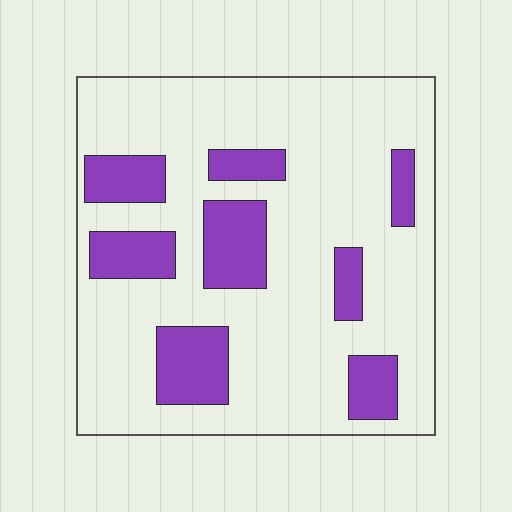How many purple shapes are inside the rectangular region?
8.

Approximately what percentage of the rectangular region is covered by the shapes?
Approximately 25%.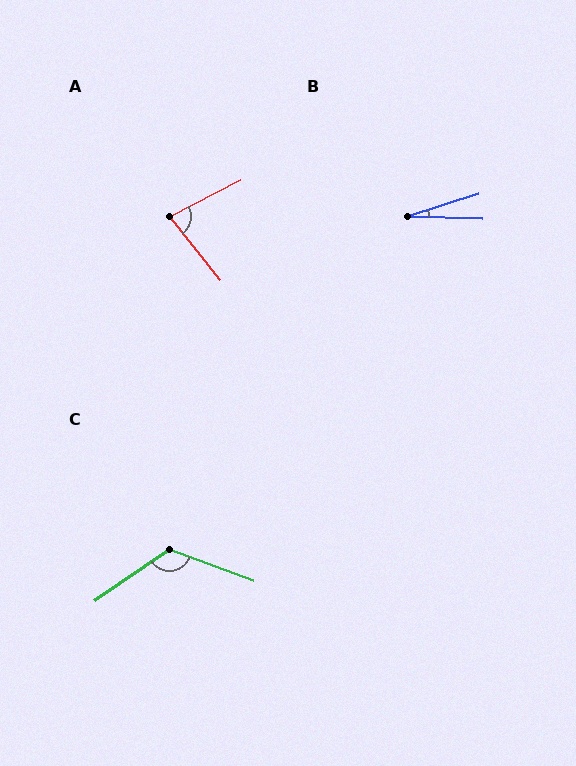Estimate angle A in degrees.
Approximately 79 degrees.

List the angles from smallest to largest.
B (19°), A (79°), C (126°).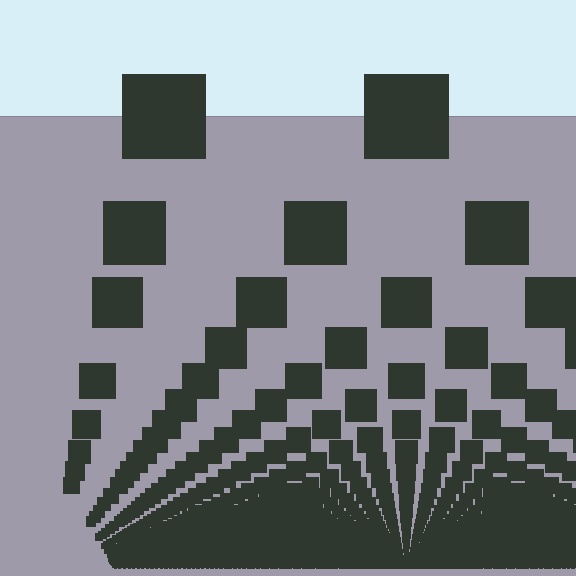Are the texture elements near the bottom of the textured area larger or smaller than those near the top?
Smaller. The gradient is inverted — elements near the bottom are smaller and denser.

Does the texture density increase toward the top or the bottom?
Density increases toward the bottom.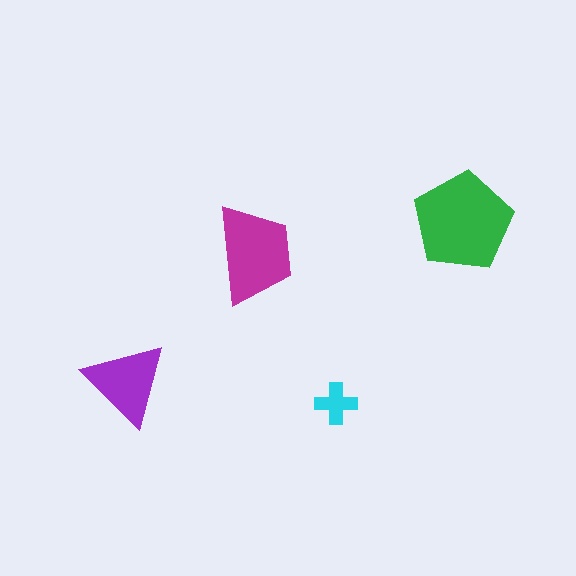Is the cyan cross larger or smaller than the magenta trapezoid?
Smaller.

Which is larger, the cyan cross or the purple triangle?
The purple triangle.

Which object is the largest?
The green pentagon.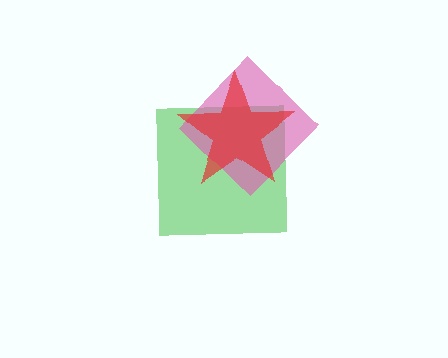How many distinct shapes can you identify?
There are 3 distinct shapes: a green square, a pink diamond, a red star.